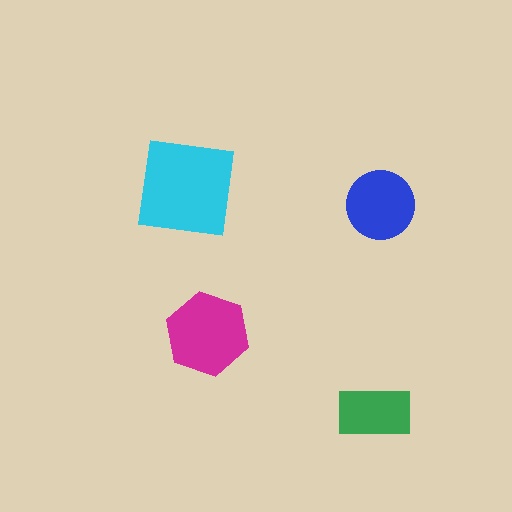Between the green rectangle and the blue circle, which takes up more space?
The blue circle.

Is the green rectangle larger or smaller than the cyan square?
Smaller.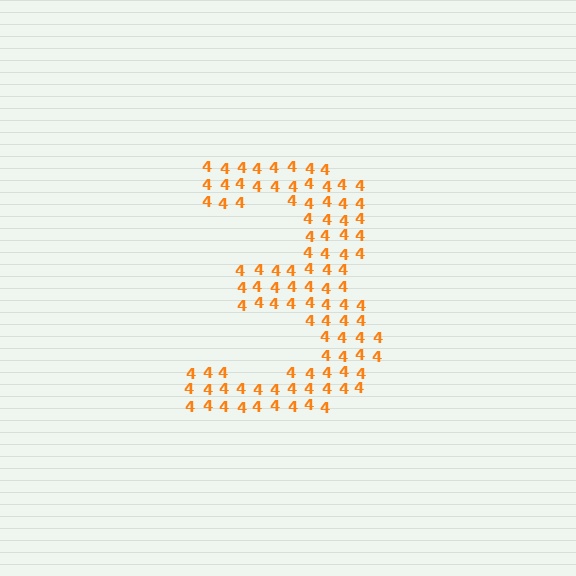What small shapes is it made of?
It is made of small digit 4's.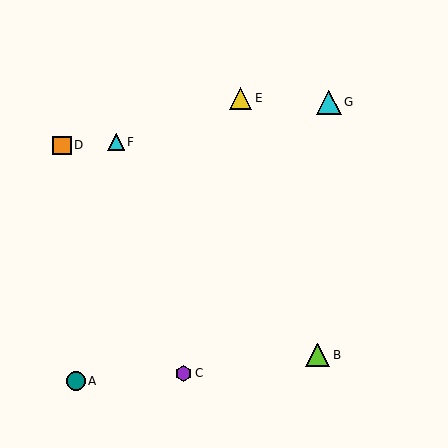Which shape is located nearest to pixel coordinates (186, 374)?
The purple hexagon (labeled C) at (183, 373) is nearest to that location.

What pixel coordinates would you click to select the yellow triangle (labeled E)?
Click at (241, 98) to select the yellow triangle E.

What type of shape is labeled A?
Shape A is a teal circle.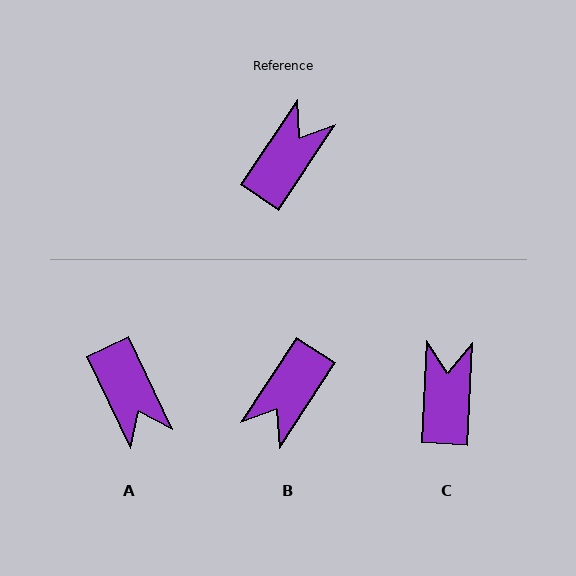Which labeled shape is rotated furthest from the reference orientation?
B, about 180 degrees away.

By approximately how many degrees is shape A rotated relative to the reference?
Approximately 121 degrees clockwise.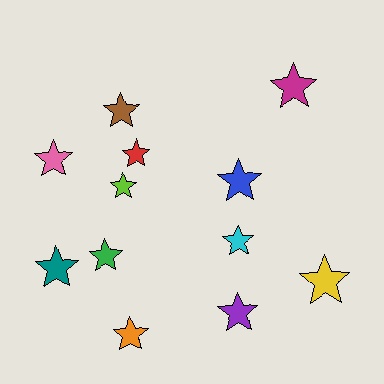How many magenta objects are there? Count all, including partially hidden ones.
There is 1 magenta object.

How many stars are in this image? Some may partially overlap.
There are 12 stars.